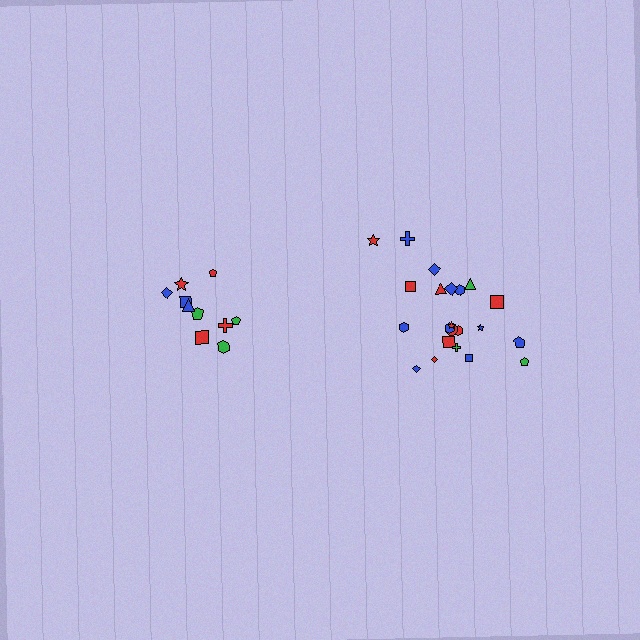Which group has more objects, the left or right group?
The right group.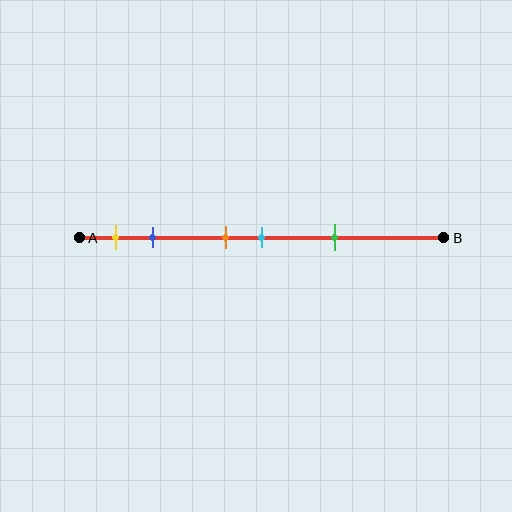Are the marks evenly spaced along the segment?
No, the marks are not evenly spaced.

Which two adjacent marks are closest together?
The orange and cyan marks are the closest adjacent pair.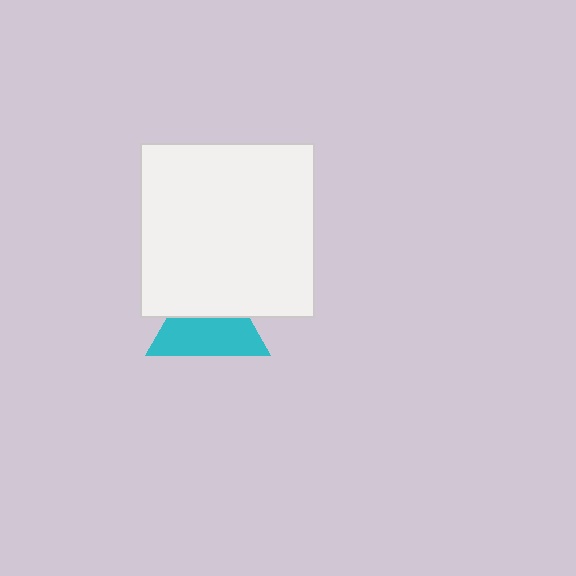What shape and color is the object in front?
The object in front is a white square.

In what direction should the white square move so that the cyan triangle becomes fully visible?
The white square should move up. That is the shortest direction to clear the overlap and leave the cyan triangle fully visible.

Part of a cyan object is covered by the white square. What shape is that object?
It is a triangle.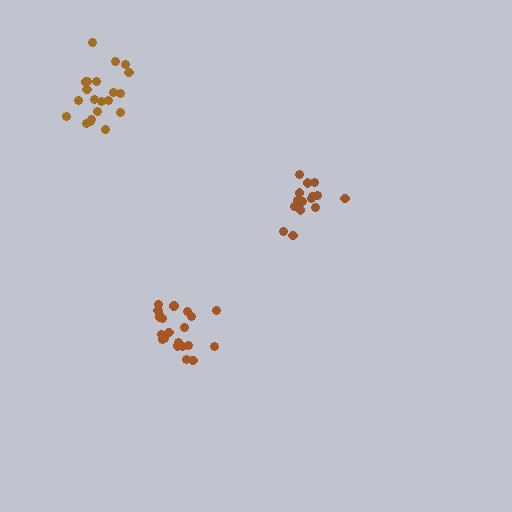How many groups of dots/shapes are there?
There are 3 groups.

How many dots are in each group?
Group 1: 21 dots, Group 2: 15 dots, Group 3: 21 dots (57 total).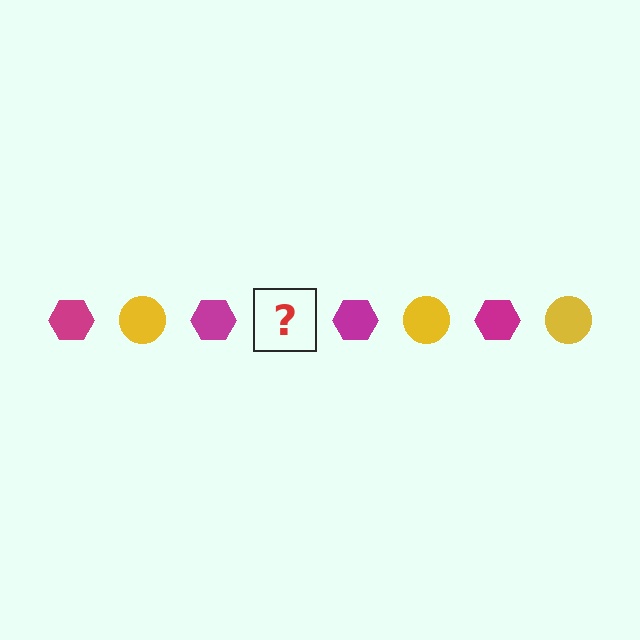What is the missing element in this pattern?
The missing element is a yellow circle.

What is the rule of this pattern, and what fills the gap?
The rule is that the pattern alternates between magenta hexagon and yellow circle. The gap should be filled with a yellow circle.